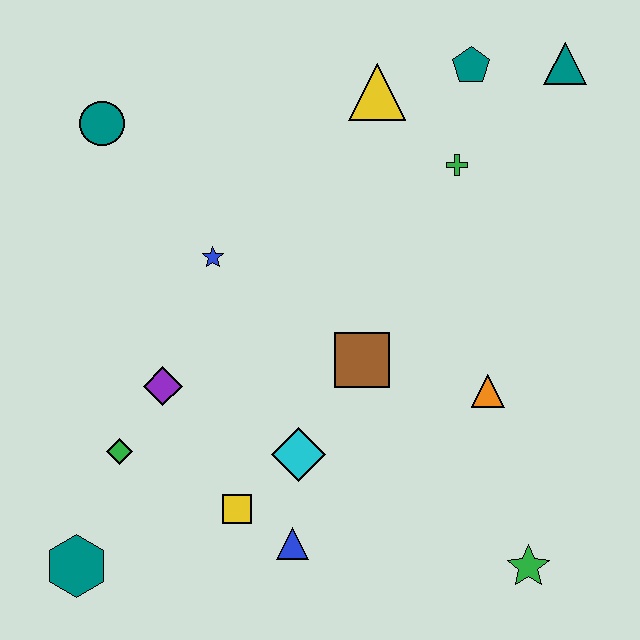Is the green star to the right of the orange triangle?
Yes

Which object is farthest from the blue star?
The green star is farthest from the blue star.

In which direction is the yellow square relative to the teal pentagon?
The yellow square is below the teal pentagon.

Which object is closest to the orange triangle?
The brown square is closest to the orange triangle.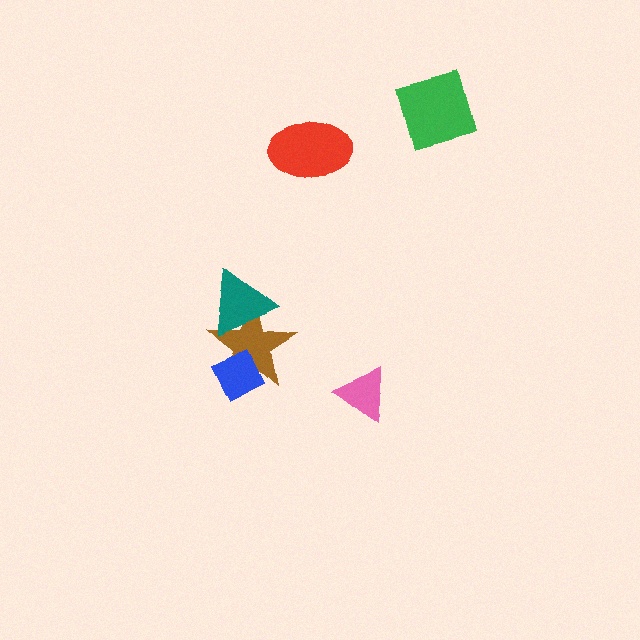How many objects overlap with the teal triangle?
1 object overlaps with the teal triangle.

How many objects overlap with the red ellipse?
0 objects overlap with the red ellipse.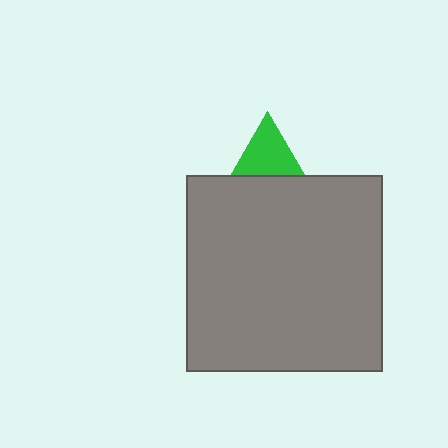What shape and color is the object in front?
The object in front is a gray square.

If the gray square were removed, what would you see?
You would see the complete green triangle.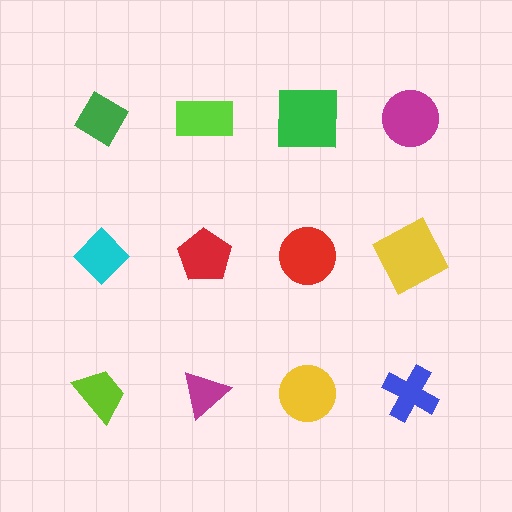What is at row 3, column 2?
A magenta triangle.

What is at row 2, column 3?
A red circle.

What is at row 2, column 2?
A red pentagon.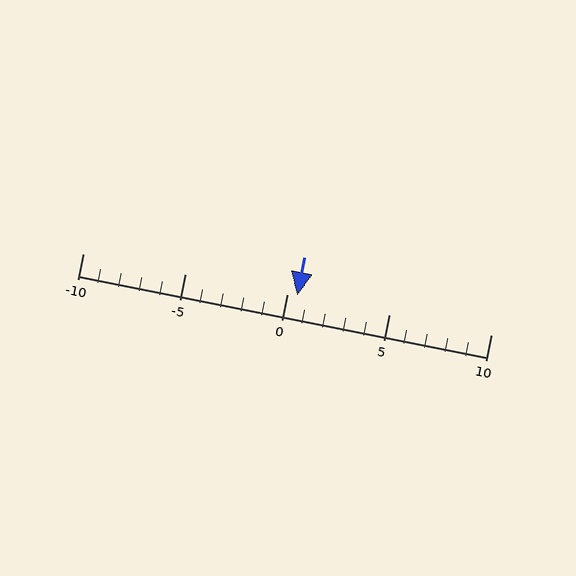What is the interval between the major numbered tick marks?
The major tick marks are spaced 5 units apart.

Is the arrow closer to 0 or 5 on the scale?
The arrow is closer to 0.